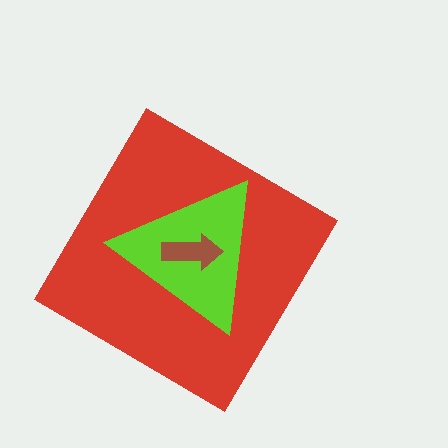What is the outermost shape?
The red diamond.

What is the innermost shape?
The brown arrow.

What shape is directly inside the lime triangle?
The brown arrow.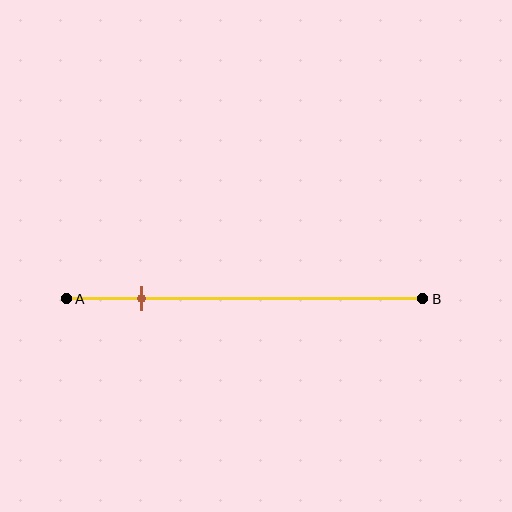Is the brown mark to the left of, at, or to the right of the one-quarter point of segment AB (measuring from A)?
The brown mark is to the left of the one-quarter point of segment AB.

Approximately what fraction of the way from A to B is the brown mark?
The brown mark is approximately 20% of the way from A to B.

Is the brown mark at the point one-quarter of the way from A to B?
No, the mark is at about 20% from A, not at the 25% one-quarter point.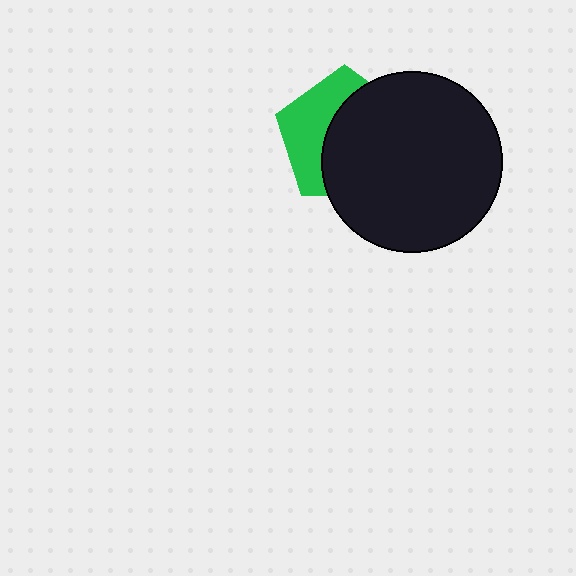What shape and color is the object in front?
The object in front is a black circle.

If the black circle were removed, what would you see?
You would see the complete green pentagon.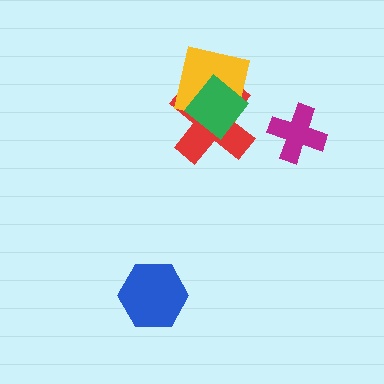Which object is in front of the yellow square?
The green diamond is in front of the yellow square.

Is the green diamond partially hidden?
No, no other shape covers it.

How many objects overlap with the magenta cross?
0 objects overlap with the magenta cross.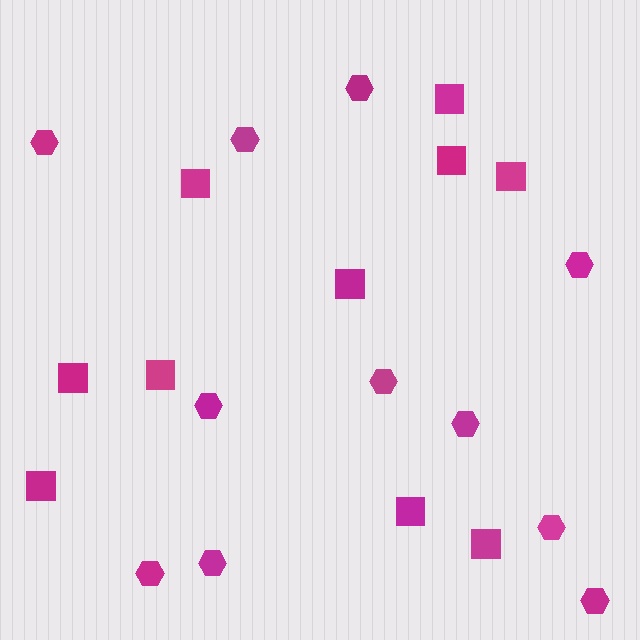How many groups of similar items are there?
There are 2 groups: one group of squares (10) and one group of hexagons (11).